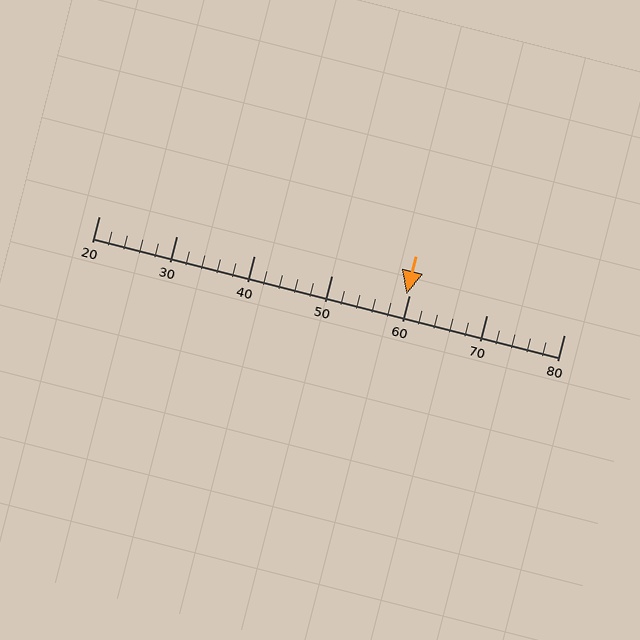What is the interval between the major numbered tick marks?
The major tick marks are spaced 10 units apart.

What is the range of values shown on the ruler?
The ruler shows values from 20 to 80.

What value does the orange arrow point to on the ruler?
The orange arrow points to approximately 60.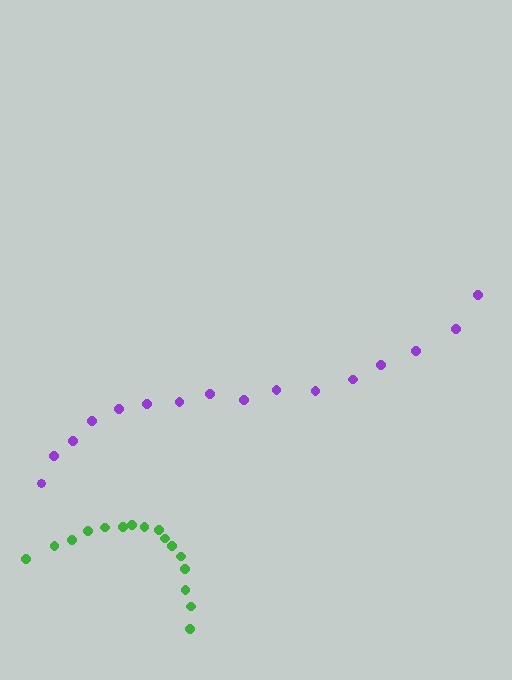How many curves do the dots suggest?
There are 2 distinct paths.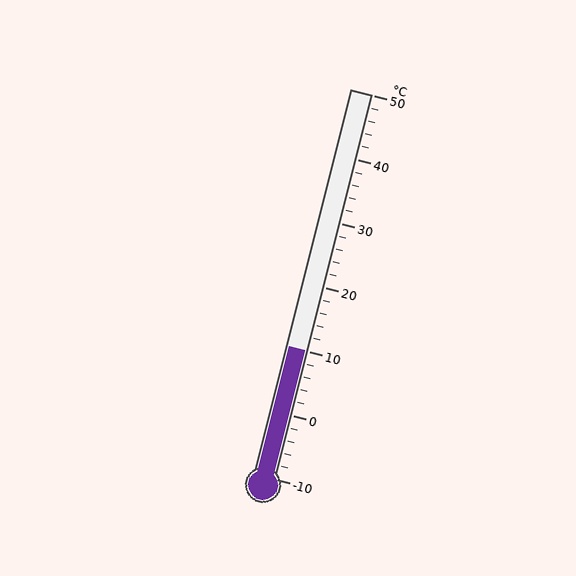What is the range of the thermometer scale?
The thermometer scale ranges from -10°C to 50°C.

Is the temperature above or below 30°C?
The temperature is below 30°C.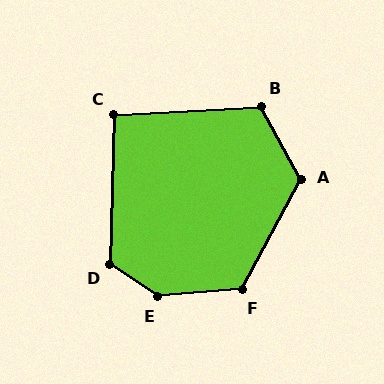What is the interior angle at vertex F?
Approximately 123 degrees (obtuse).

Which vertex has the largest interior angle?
E, at approximately 142 degrees.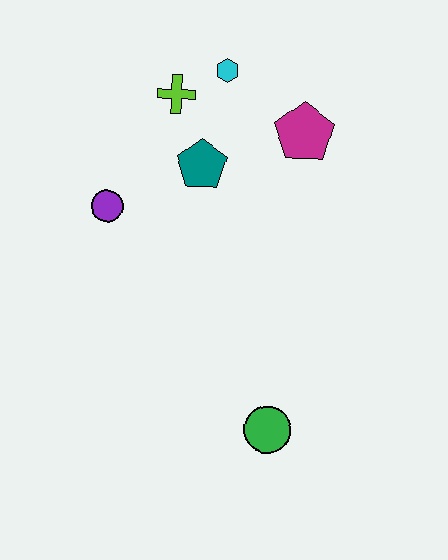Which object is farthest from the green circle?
The cyan hexagon is farthest from the green circle.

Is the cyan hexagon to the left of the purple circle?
No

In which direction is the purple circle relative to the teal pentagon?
The purple circle is to the left of the teal pentagon.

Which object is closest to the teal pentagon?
The lime cross is closest to the teal pentagon.